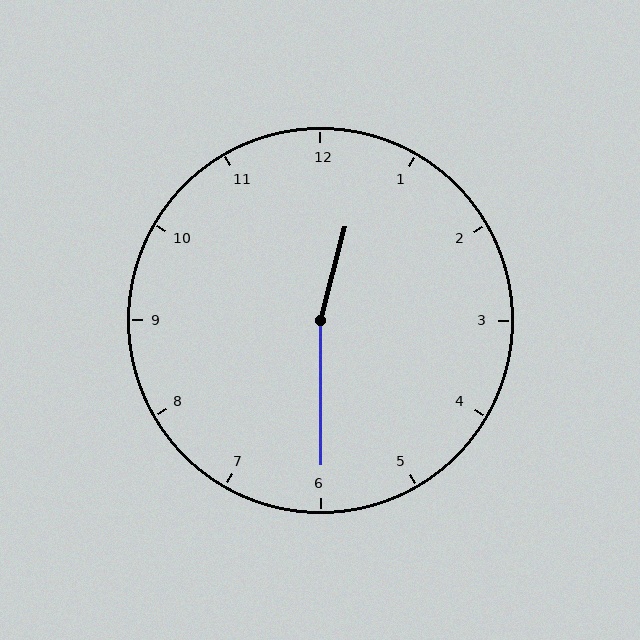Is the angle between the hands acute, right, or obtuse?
It is obtuse.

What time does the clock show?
12:30.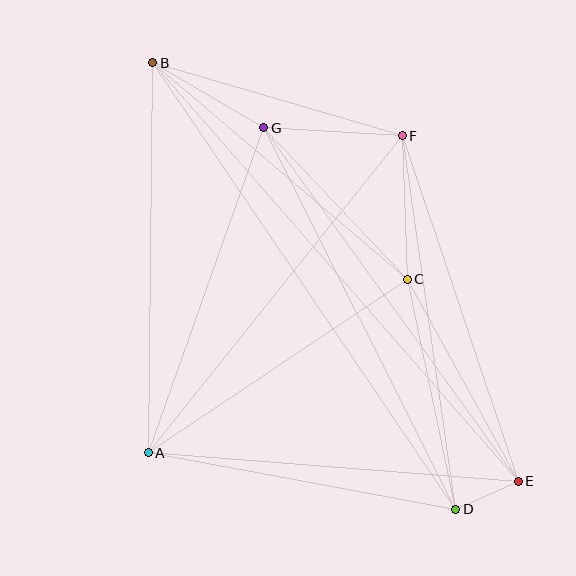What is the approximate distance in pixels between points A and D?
The distance between A and D is approximately 312 pixels.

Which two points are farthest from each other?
Points B and E are farthest from each other.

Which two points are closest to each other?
Points D and E are closest to each other.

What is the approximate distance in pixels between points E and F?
The distance between E and F is approximately 365 pixels.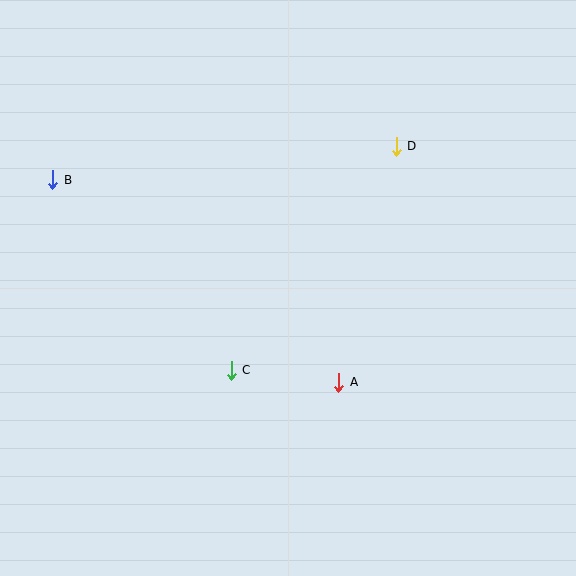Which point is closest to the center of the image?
Point C at (231, 370) is closest to the center.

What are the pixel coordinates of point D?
Point D is at (396, 146).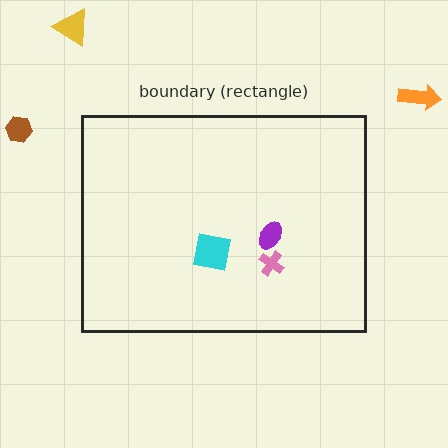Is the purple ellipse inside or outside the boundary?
Inside.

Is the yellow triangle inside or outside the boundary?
Outside.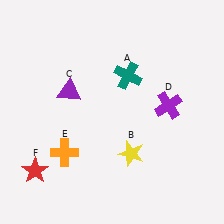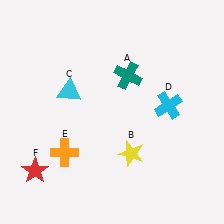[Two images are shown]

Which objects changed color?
C changed from purple to cyan. D changed from purple to cyan.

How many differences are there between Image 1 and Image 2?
There are 2 differences between the two images.